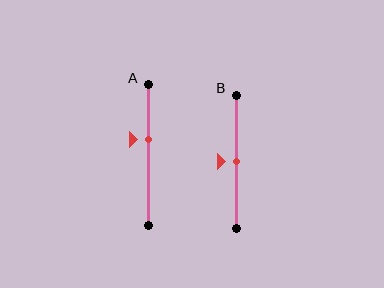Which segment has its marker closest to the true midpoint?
Segment B has its marker closest to the true midpoint.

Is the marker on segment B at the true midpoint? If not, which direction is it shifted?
Yes, the marker on segment B is at the true midpoint.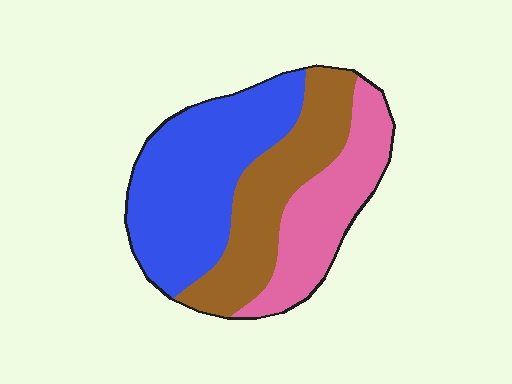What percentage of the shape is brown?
Brown takes up about one third (1/3) of the shape.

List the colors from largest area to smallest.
From largest to smallest: blue, brown, pink.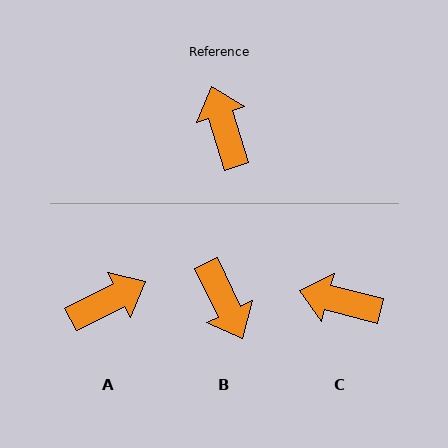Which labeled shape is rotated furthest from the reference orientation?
B, about 172 degrees away.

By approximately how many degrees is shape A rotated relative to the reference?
Approximately 81 degrees clockwise.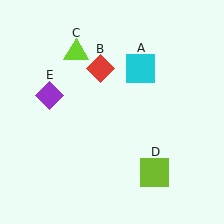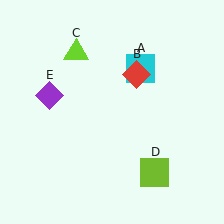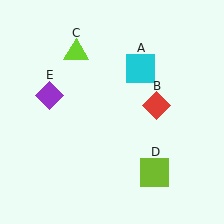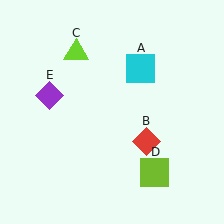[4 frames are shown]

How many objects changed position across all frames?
1 object changed position: red diamond (object B).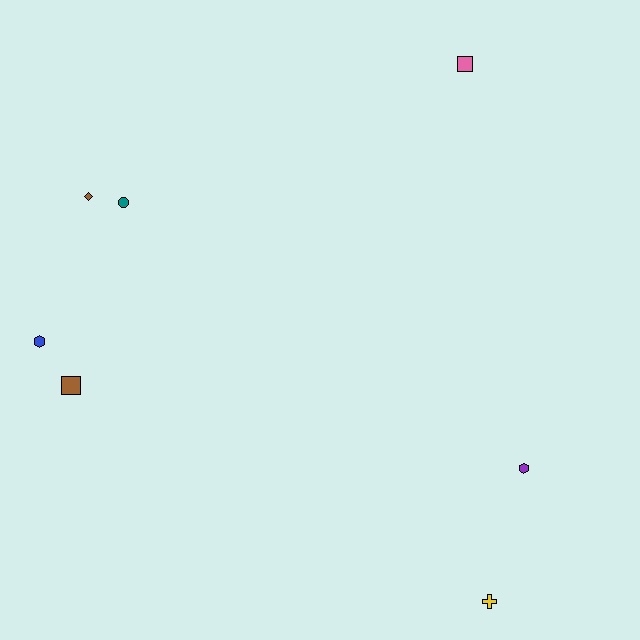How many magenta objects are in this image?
There are no magenta objects.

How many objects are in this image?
There are 7 objects.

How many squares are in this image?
There are 2 squares.